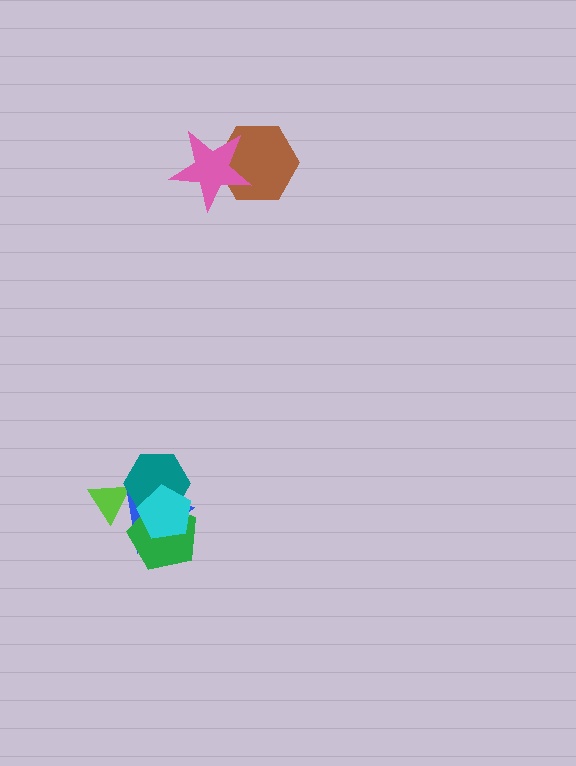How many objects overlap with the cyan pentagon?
3 objects overlap with the cyan pentagon.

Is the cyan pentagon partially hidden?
No, no other shape covers it.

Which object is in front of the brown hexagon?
The pink star is in front of the brown hexagon.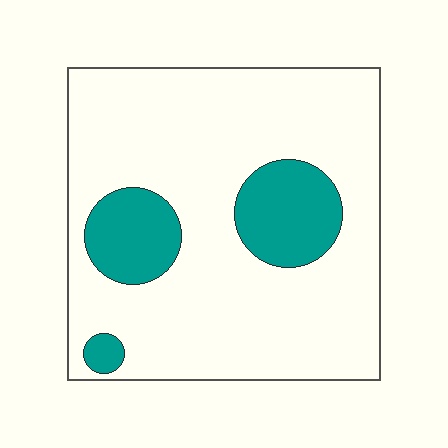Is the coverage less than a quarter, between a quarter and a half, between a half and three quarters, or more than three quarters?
Less than a quarter.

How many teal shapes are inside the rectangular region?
3.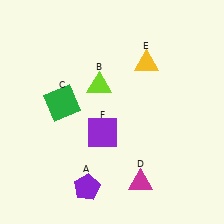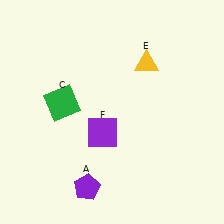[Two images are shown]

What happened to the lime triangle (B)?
The lime triangle (B) was removed in Image 2. It was in the top-left area of Image 1.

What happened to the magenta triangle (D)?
The magenta triangle (D) was removed in Image 2. It was in the bottom-right area of Image 1.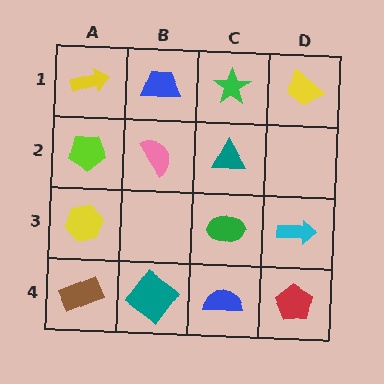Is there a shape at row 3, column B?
No, that cell is empty.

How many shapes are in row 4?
4 shapes.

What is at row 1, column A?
A yellow arrow.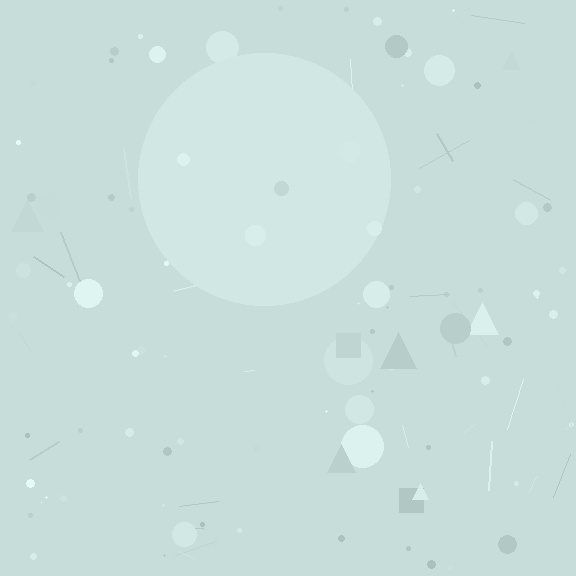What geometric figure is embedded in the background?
A circle is embedded in the background.